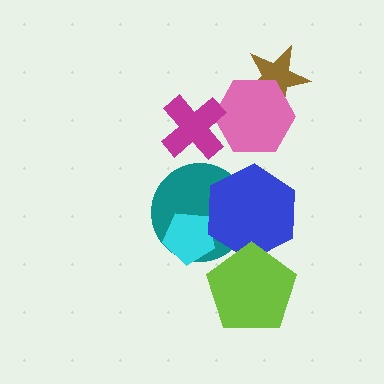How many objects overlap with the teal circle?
2 objects overlap with the teal circle.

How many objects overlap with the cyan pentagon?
2 objects overlap with the cyan pentagon.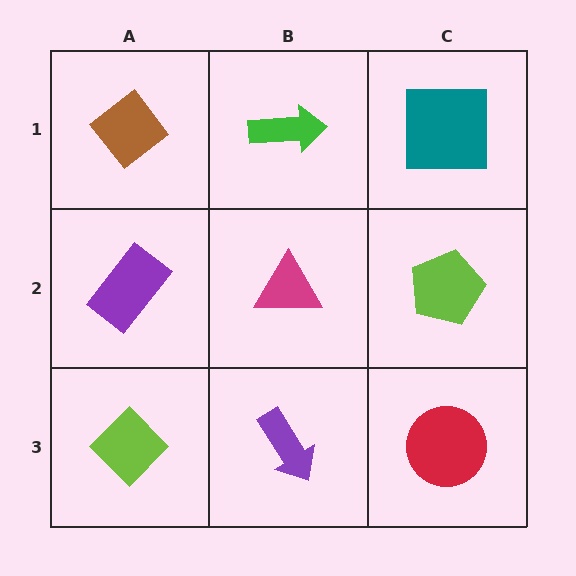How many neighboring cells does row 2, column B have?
4.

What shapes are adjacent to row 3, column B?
A magenta triangle (row 2, column B), a lime diamond (row 3, column A), a red circle (row 3, column C).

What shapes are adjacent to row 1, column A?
A purple rectangle (row 2, column A), a green arrow (row 1, column B).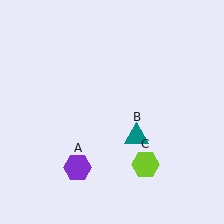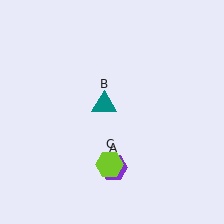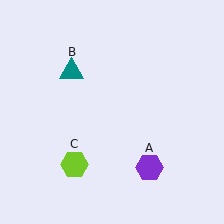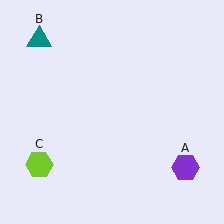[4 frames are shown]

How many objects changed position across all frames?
3 objects changed position: purple hexagon (object A), teal triangle (object B), lime hexagon (object C).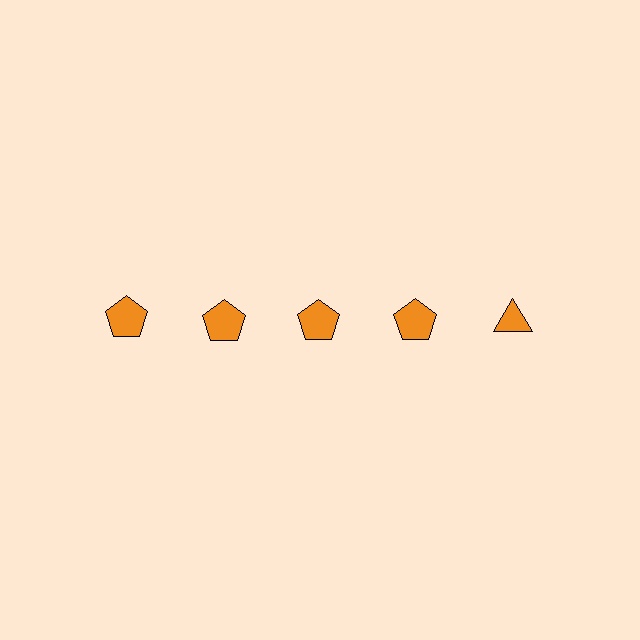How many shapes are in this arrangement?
There are 5 shapes arranged in a grid pattern.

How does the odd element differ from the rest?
It has a different shape: triangle instead of pentagon.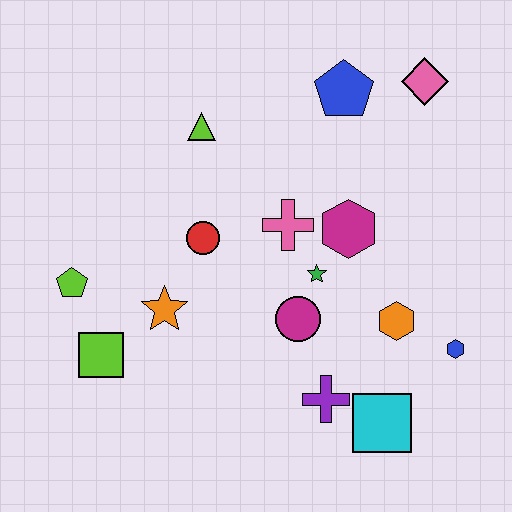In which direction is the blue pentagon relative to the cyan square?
The blue pentagon is above the cyan square.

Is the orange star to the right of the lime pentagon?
Yes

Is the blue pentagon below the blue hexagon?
No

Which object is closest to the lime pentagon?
The lime square is closest to the lime pentagon.